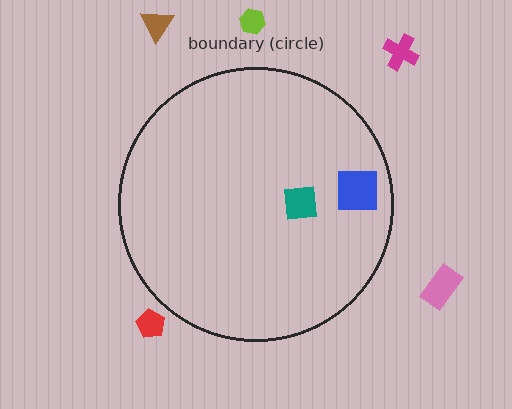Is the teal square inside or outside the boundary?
Inside.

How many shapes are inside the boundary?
2 inside, 5 outside.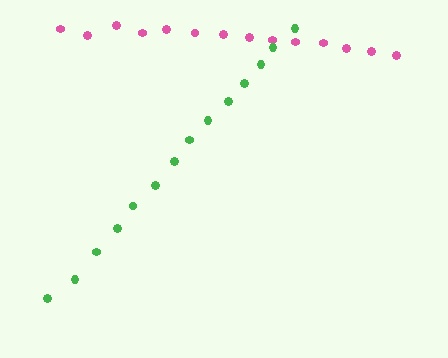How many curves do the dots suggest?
There are 2 distinct paths.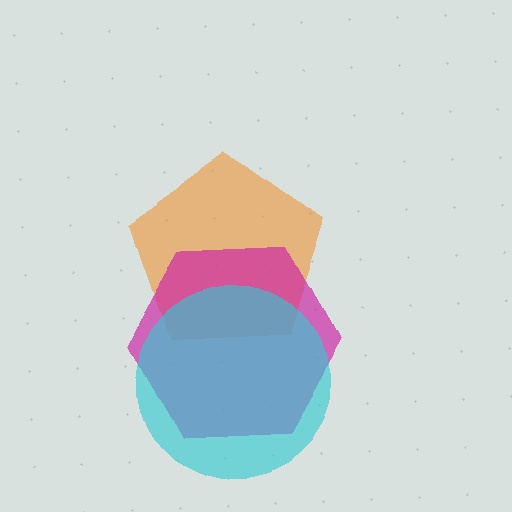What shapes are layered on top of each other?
The layered shapes are: an orange pentagon, a magenta hexagon, a cyan circle.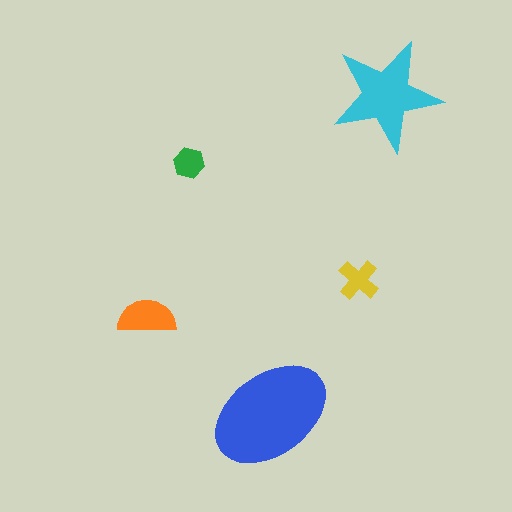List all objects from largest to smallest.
The blue ellipse, the cyan star, the orange semicircle, the yellow cross, the green hexagon.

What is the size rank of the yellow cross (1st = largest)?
4th.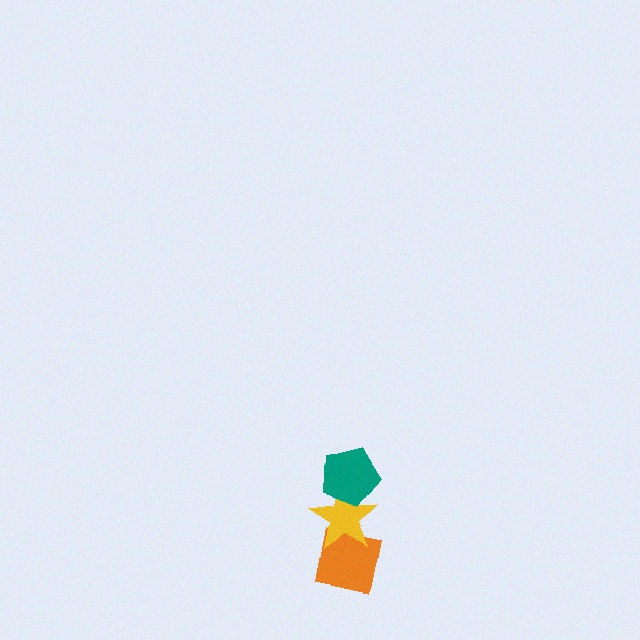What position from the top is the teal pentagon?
The teal pentagon is 1st from the top.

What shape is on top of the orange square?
The yellow star is on top of the orange square.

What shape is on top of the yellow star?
The teal pentagon is on top of the yellow star.